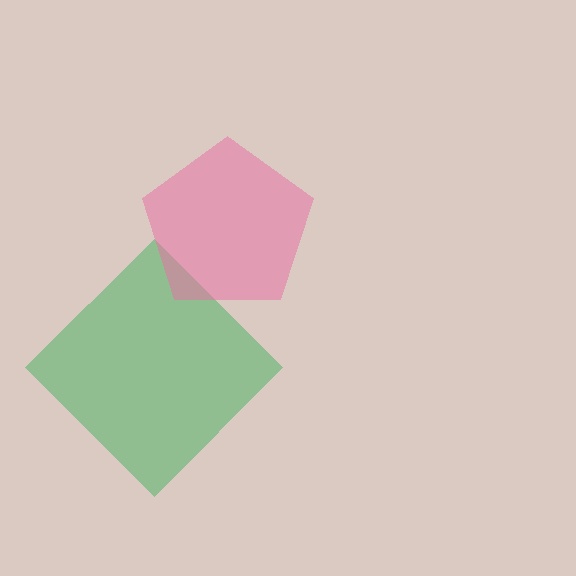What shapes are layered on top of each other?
The layered shapes are: a green diamond, a pink pentagon.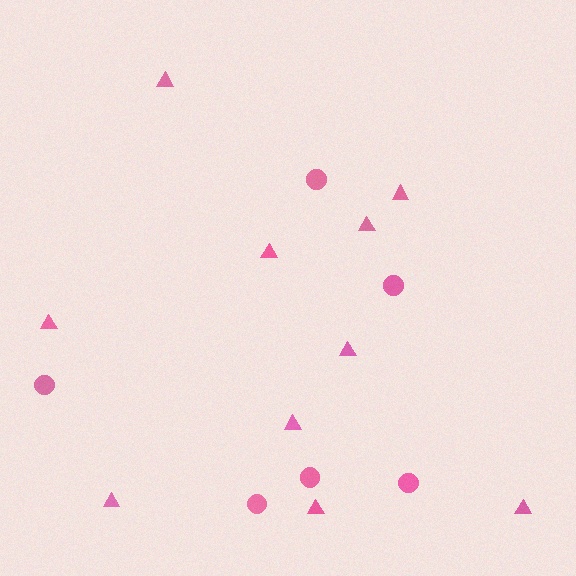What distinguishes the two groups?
There are 2 groups: one group of circles (6) and one group of triangles (10).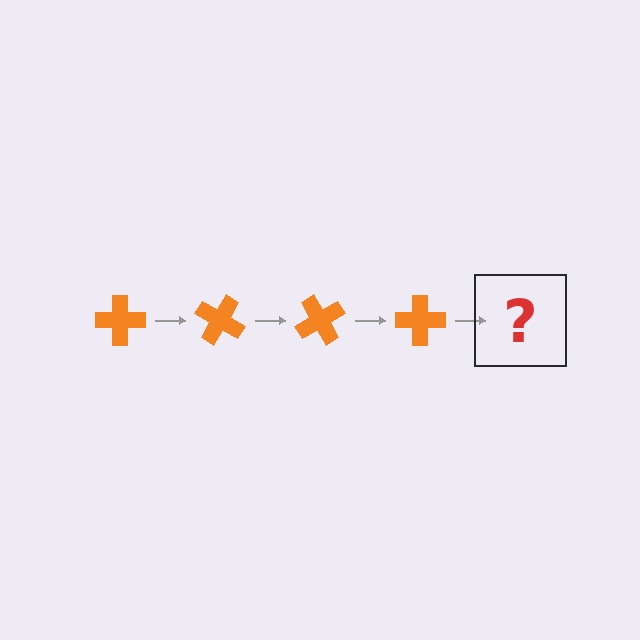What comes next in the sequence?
The next element should be an orange cross rotated 120 degrees.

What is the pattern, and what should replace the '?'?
The pattern is that the cross rotates 30 degrees each step. The '?' should be an orange cross rotated 120 degrees.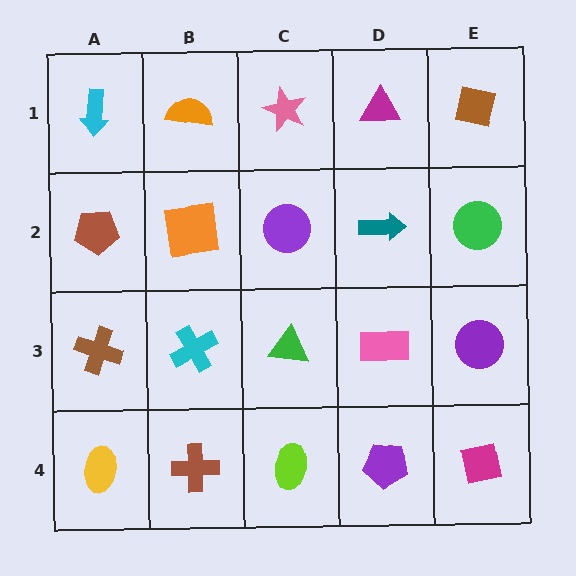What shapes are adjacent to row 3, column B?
An orange square (row 2, column B), a brown cross (row 4, column B), a brown cross (row 3, column A), a green triangle (row 3, column C).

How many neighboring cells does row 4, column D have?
3.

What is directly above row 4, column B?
A cyan cross.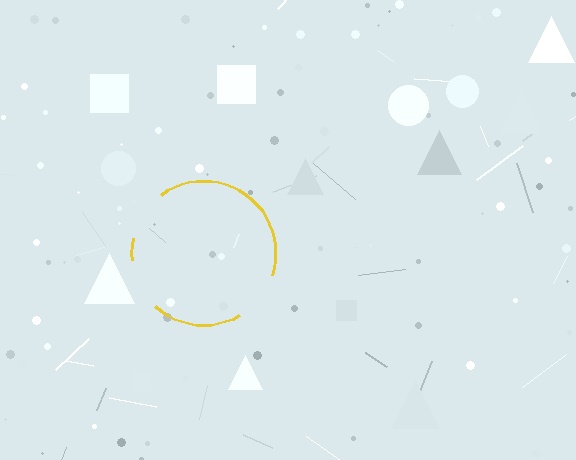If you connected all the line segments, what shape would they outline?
They would outline a circle.